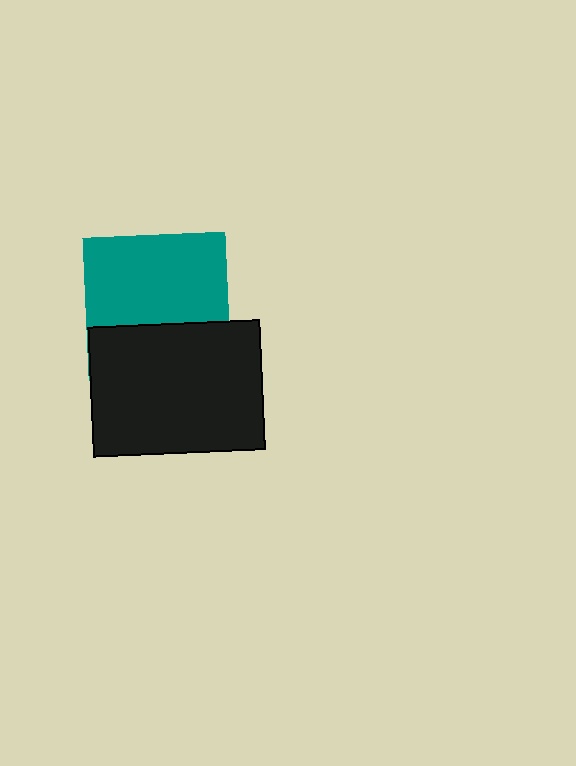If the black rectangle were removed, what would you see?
You would see the complete teal square.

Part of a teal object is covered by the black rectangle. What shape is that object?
It is a square.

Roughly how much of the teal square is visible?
About half of it is visible (roughly 62%).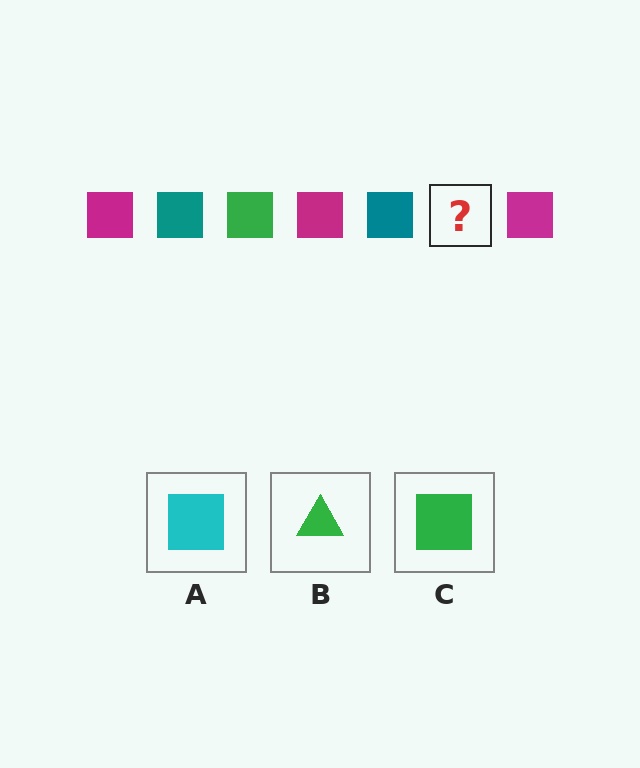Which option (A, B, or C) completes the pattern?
C.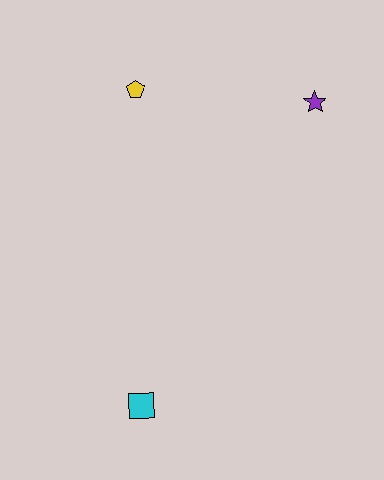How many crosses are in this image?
There are no crosses.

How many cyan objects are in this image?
There is 1 cyan object.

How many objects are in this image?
There are 3 objects.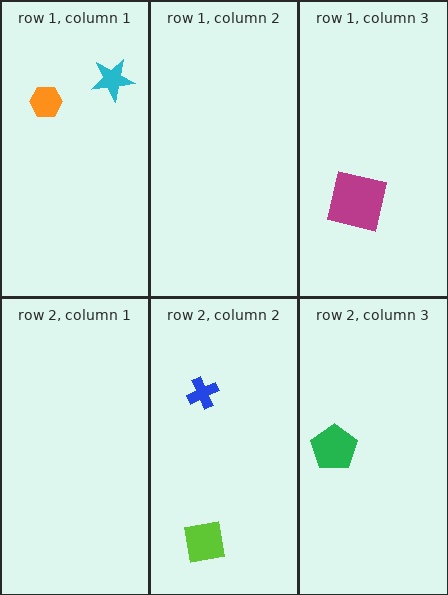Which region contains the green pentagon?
The row 2, column 3 region.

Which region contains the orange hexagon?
The row 1, column 1 region.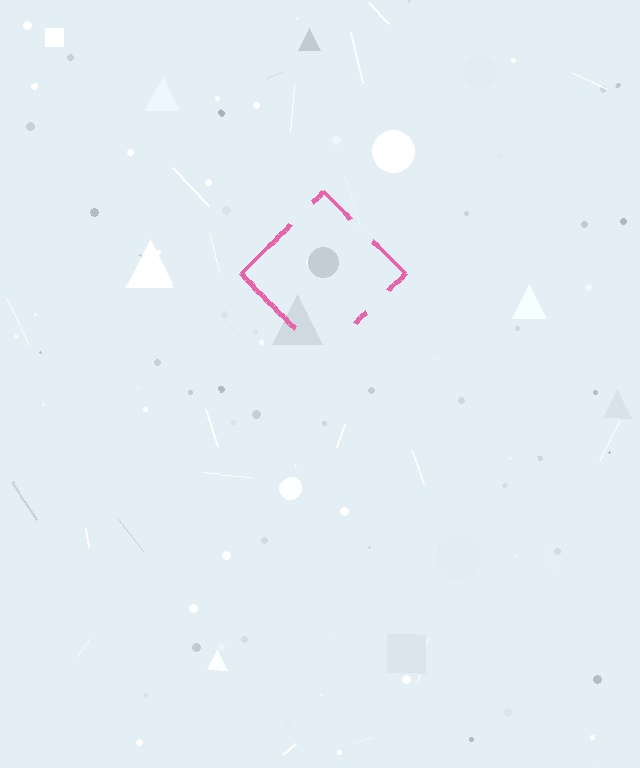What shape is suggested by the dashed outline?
The dashed outline suggests a diamond.